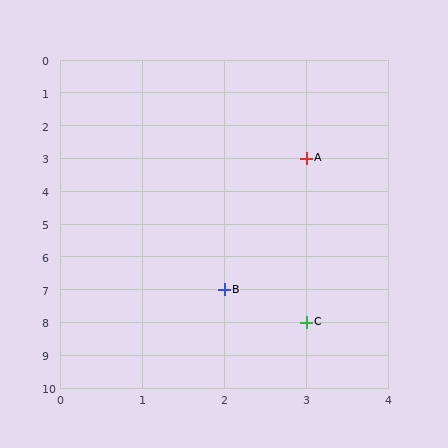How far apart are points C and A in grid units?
Points C and A are 5 rows apart.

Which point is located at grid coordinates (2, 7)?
Point B is at (2, 7).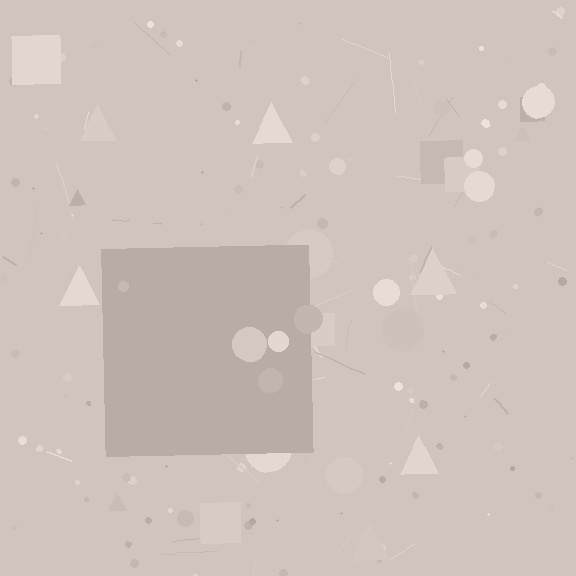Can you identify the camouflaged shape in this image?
The camouflaged shape is a square.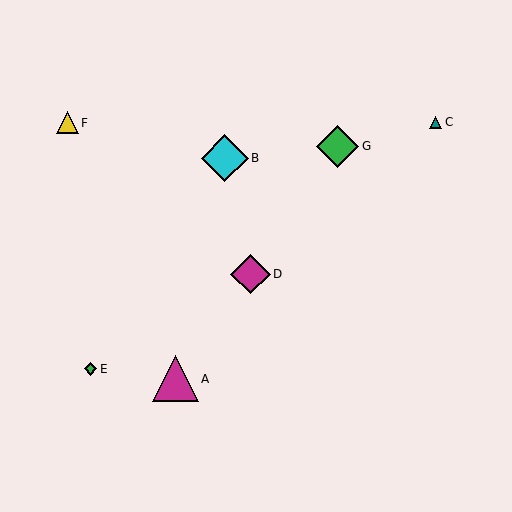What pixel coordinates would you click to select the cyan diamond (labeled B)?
Click at (225, 158) to select the cyan diamond B.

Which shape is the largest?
The cyan diamond (labeled B) is the largest.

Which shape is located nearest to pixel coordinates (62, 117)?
The yellow triangle (labeled F) at (67, 123) is nearest to that location.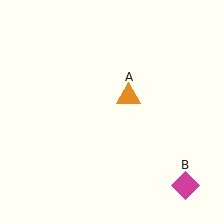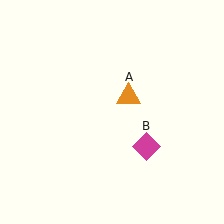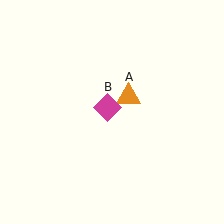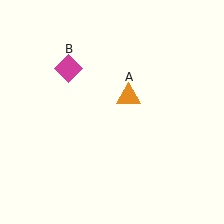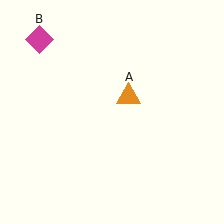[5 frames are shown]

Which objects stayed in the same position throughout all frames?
Orange triangle (object A) remained stationary.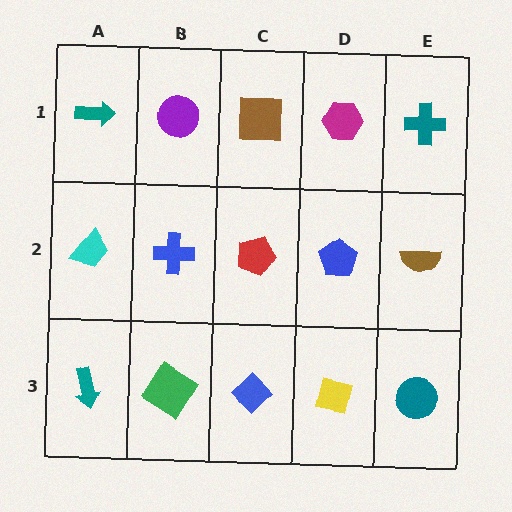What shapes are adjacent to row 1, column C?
A red pentagon (row 2, column C), a purple circle (row 1, column B), a magenta hexagon (row 1, column D).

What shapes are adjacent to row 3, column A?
A cyan trapezoid (row 2, column A), a green diamond (row 3, column B).